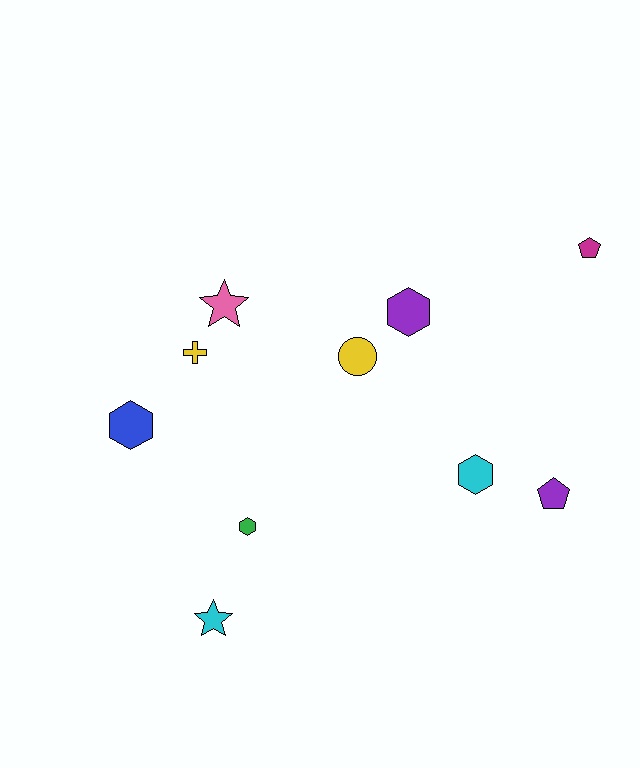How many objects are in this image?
There are 10 objects.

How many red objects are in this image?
There are no red objects.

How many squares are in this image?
There are no squares.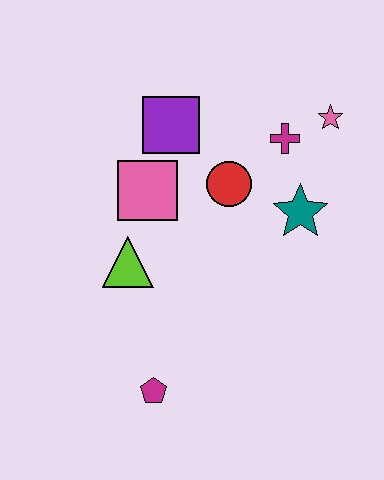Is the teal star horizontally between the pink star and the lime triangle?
Yes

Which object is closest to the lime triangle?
The pink square is closest to the lime triangle.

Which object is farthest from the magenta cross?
The magenta pentagon is farthest from the magenta cross.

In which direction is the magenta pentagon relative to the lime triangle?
The magenta pentagon is below the lime triangle.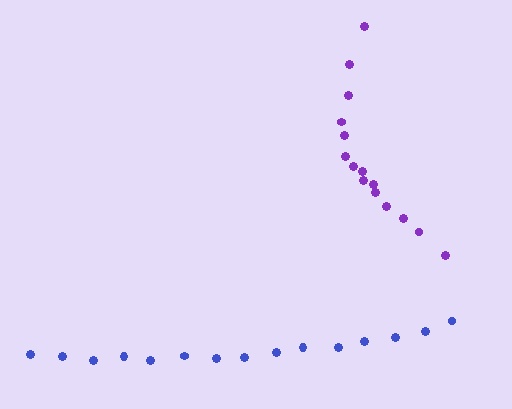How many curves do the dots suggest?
There are 2 distinct paths.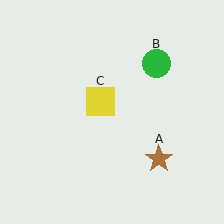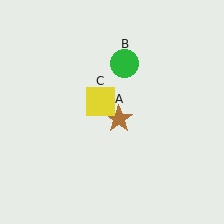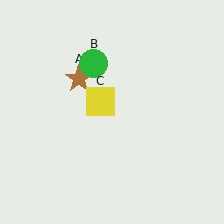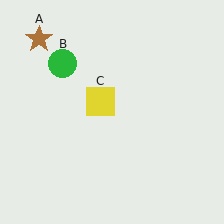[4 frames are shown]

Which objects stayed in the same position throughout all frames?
Yellow square (object C) remained stationary.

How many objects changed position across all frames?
2 objects changed position: brown star (object A), green circle (object B).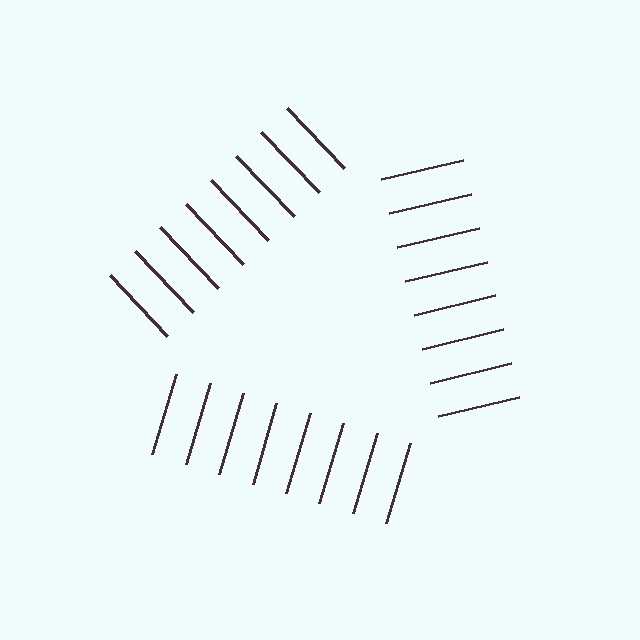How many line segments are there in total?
24 — 8 along each of the 3 edges.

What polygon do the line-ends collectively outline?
An illusory triangle — the line segments terminate on its edges but no continuous stroke is drawn.